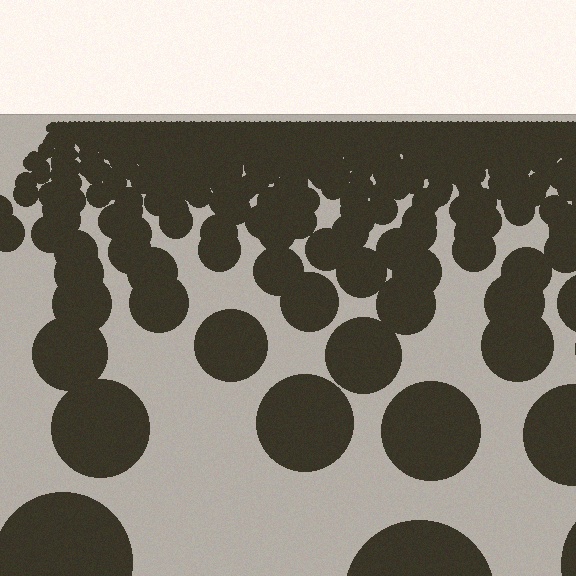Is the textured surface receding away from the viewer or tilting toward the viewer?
The surface is receding away from the viewer. Texture elements get smaller and denser toward the top.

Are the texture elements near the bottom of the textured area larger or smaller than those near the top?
Larger. Near the bottom, elements are closer to the viewer and appear at a bigger on-screen size.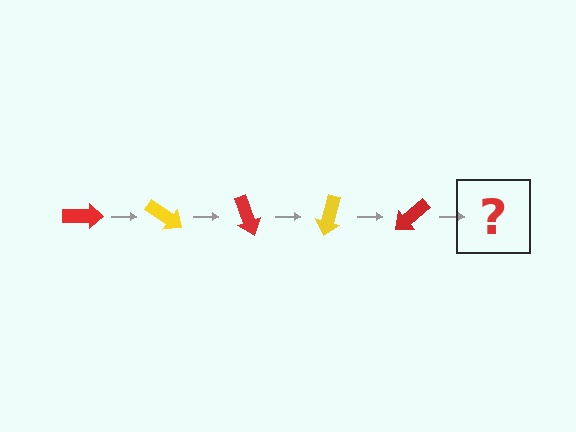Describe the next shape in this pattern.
It should be a yellow arrow, rotated 175 degrees from the start.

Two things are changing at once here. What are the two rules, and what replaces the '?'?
The two rules are that it rotates 35 degrees each step and the color cycles through red and yellow. The '?' should be a yellow arrow, rotated 175 degrees from the start.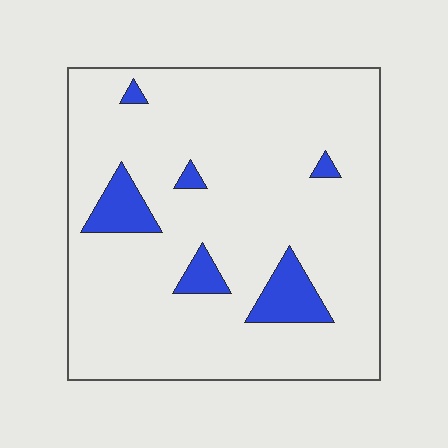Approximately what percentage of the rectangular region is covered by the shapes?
Approximately 10%.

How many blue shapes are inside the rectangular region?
6.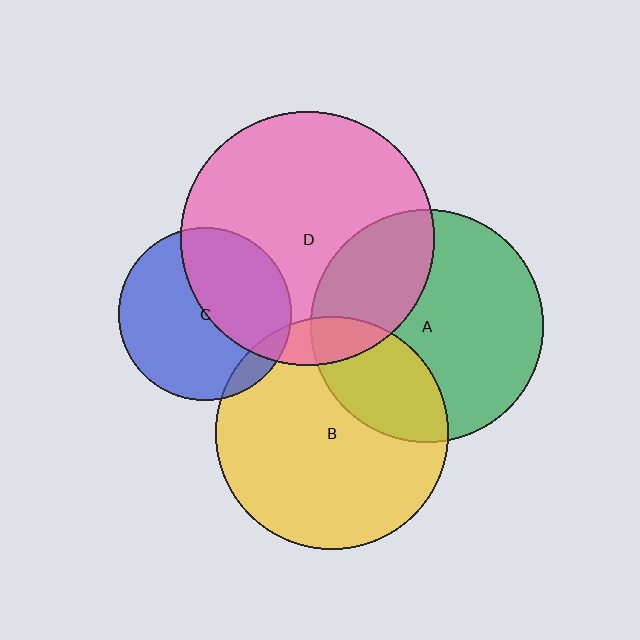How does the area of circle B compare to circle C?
Approximately 1.8 times.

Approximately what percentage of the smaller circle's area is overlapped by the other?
Approximately 10%.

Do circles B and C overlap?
Yes.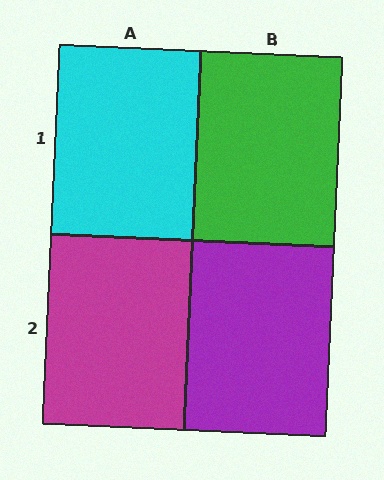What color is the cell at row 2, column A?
Magenta.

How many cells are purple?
1 cell is purple.